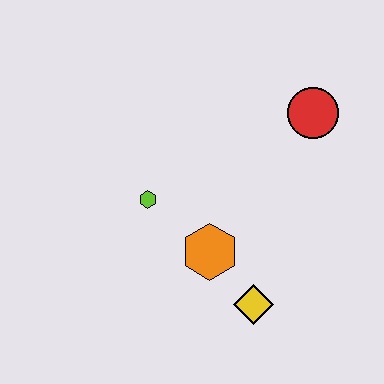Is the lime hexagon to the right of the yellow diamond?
No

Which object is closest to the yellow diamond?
The orange hexagon is closest to the yellow diamond.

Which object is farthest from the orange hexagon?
The red circle is farthest from the orange hexagon.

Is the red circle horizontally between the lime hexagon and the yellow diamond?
No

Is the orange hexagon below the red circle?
Yes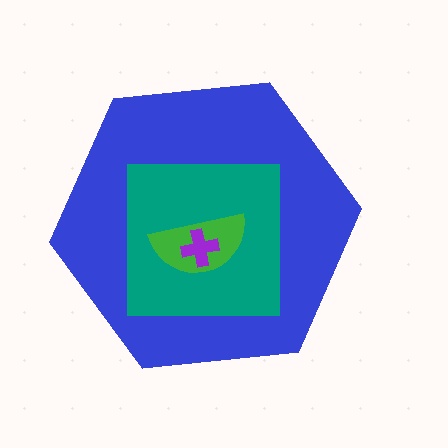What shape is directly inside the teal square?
The green semicircle.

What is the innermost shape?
The purple cross.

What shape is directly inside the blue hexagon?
The teal square.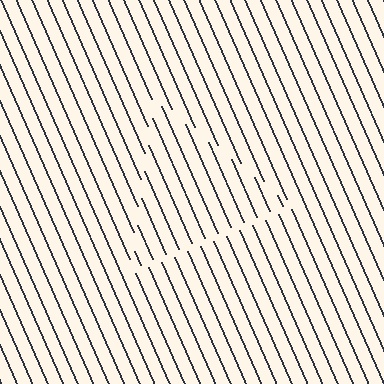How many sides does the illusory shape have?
3 sides — the line-ends trace a triangle.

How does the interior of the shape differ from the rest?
The interior of the shape contains the same grating, shifted by half a period — the contour is defined by the phase discontinuity where line-ends from the inner and outer gratings abut.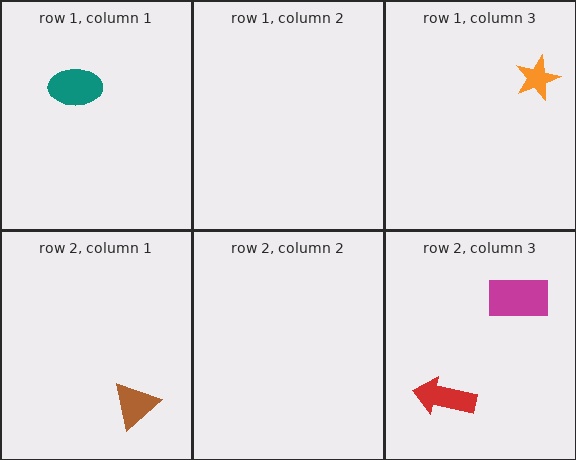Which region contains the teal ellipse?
The row 1, column 1 region.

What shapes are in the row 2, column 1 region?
The brown triangle.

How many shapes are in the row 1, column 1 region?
1.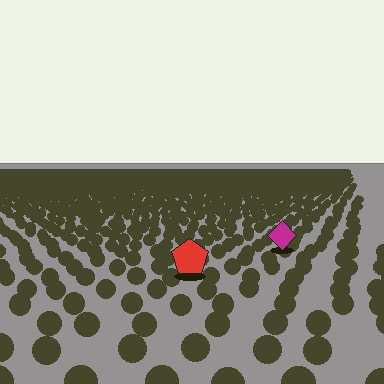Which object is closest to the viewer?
The red pentagon is closest. The texture marks near it are larger and more spread out.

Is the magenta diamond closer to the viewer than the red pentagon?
No. The red pentagon is closer — you can tell from the texture gradient: the ground texture is coarser near it.